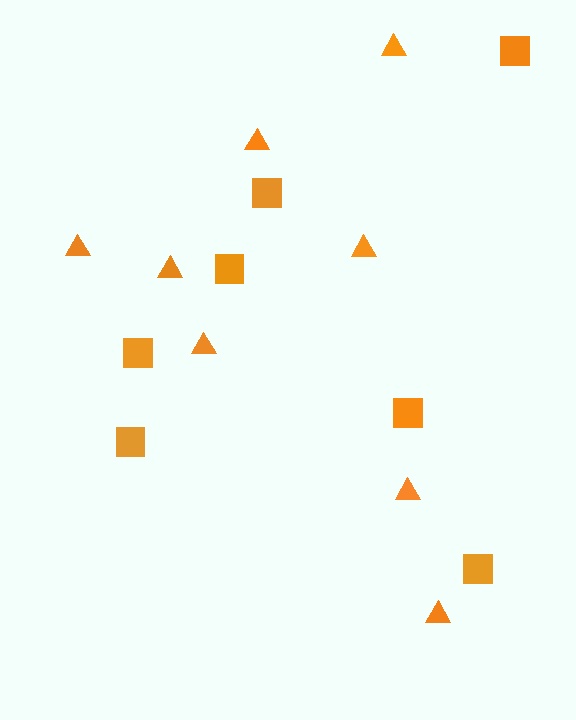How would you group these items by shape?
There are 2 groups: one group of triangles (8) and one group of squares (7).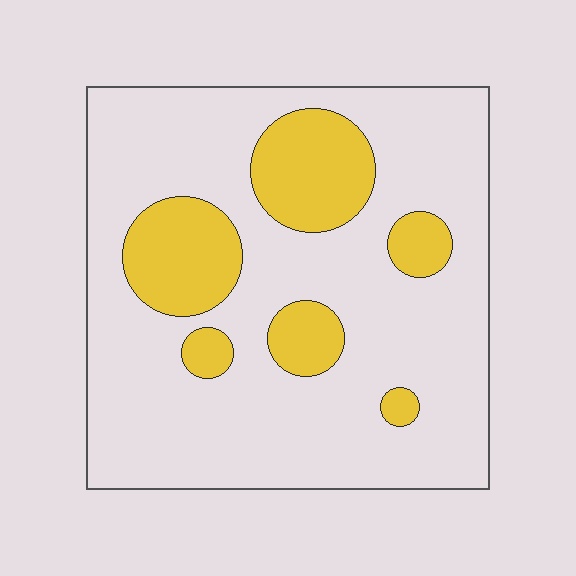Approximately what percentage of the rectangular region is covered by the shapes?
Approximately 20%.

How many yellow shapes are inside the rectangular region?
6.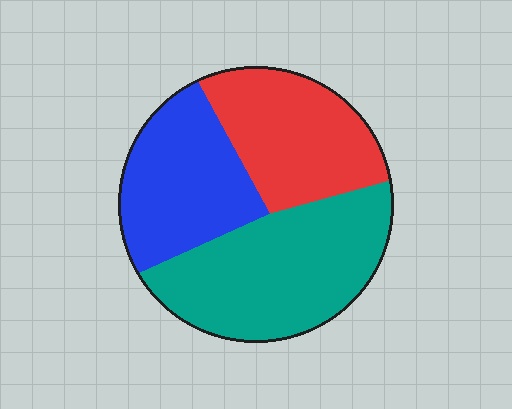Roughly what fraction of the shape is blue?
Blue covers 29% of the shape.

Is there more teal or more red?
Teal.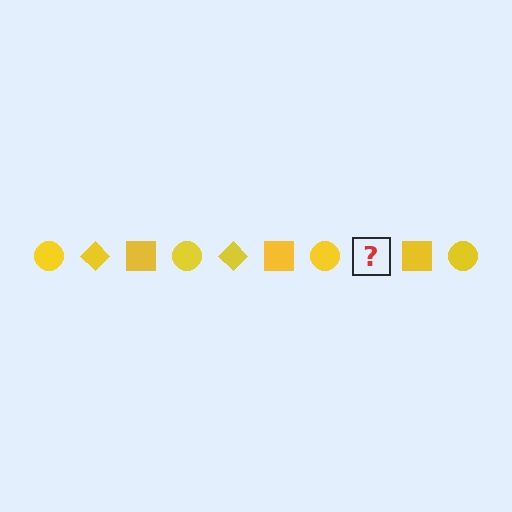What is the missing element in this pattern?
The missing element is a yellow diamond.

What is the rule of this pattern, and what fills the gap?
The rule is that the pattern cycles through circle, diamond, square shapes in yellow. The gap should be filled with a yellow diamond.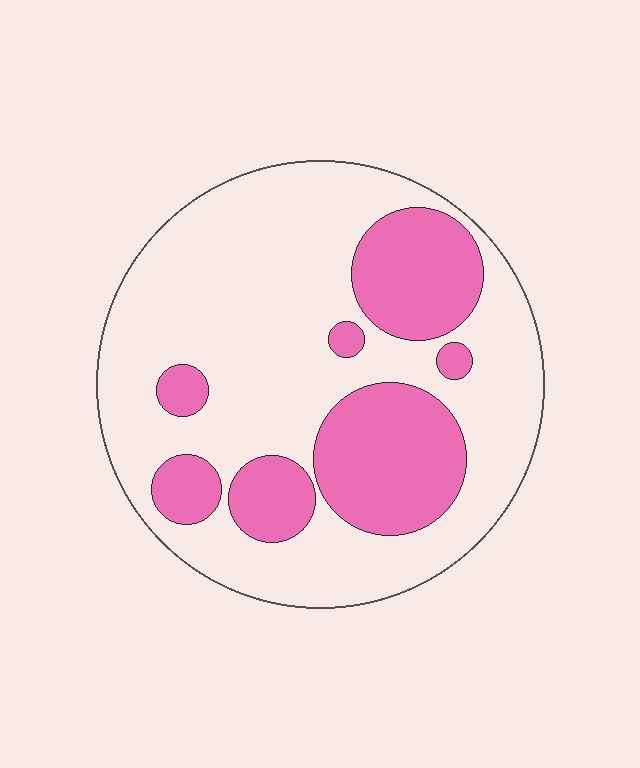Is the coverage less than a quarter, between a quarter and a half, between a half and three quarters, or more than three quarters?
Between a quarter and a half.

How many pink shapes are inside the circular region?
7.